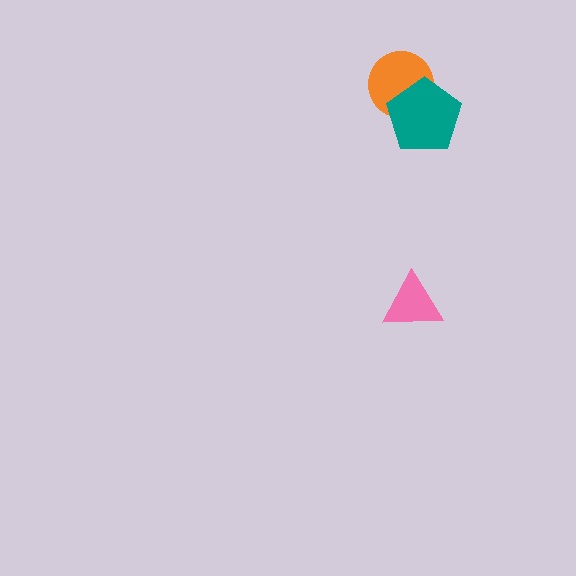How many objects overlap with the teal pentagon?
1 object overlaps with the teal pentagon.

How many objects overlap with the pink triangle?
0 objects overlap with the pink triangle.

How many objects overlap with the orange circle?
1 object overlaps with the orange circle.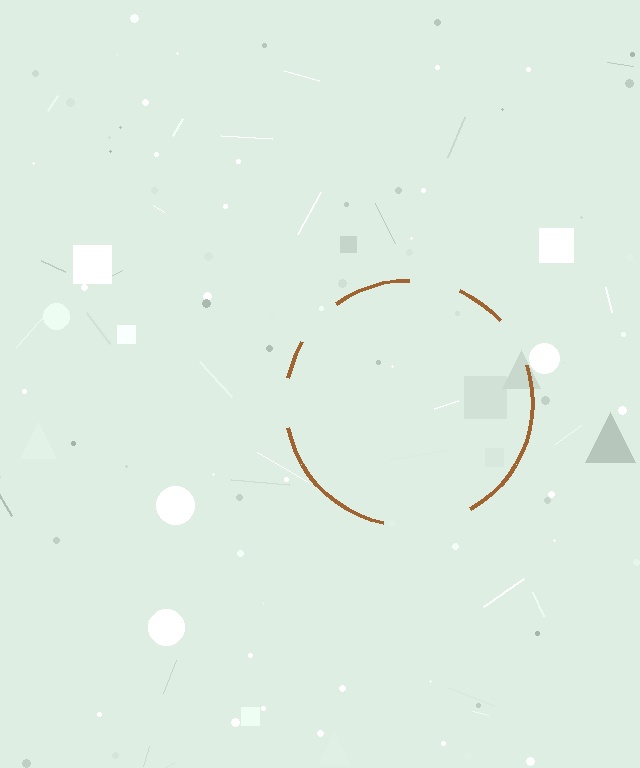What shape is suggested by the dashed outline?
The dashed outline suggests a circle.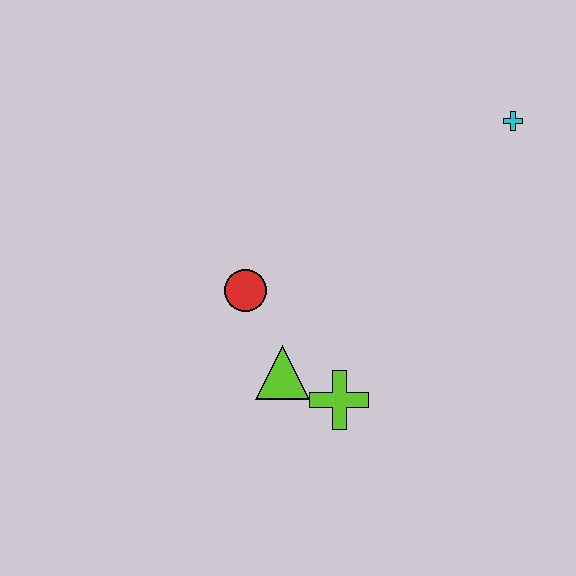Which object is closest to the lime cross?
The lime triangle is closest to the lime cross.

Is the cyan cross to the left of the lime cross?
No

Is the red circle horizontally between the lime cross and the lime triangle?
No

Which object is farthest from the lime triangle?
The cyan cross is farthest from the lime triangle.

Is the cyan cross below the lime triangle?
No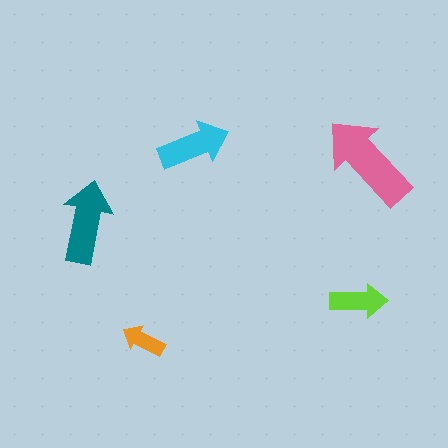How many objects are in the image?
There are 5 objects in the image.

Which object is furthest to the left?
The teal arrow is leftmost.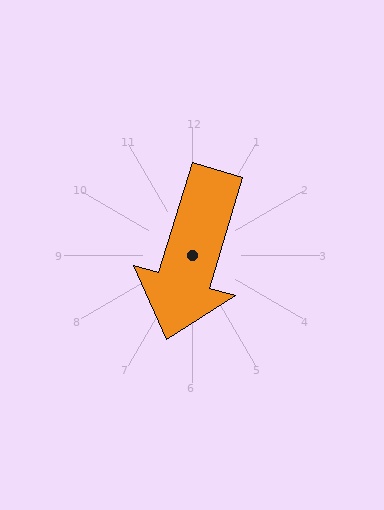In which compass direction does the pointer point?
South.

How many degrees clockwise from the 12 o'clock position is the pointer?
Approximately 197 degrees.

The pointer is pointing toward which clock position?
Roughly 7 o'clock.